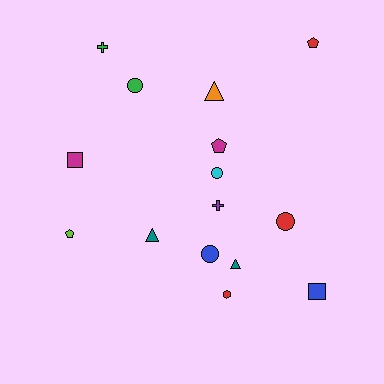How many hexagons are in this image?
There is 1 hexagon.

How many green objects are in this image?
There are 2 green objects.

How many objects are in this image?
There are 15 objects.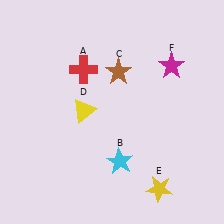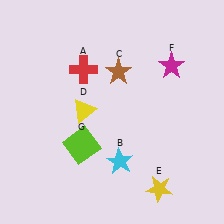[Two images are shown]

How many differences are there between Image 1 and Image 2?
There is 1 difference between the two images.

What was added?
A lime square (G) was added in Image 2.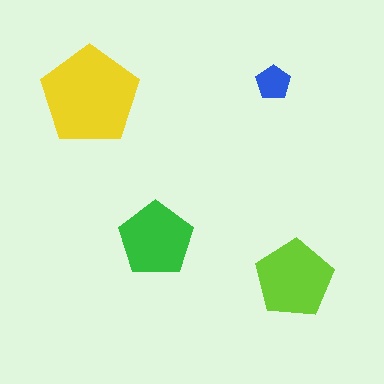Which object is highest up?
The blue pentagon is topmost.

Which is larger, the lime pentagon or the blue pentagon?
The lime one.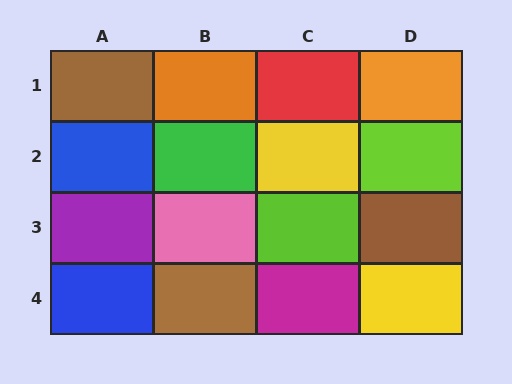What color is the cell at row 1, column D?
Orange.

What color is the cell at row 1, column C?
Red.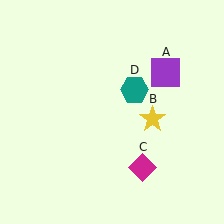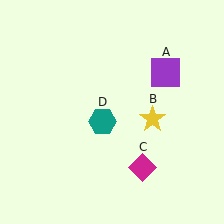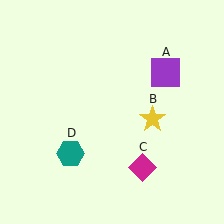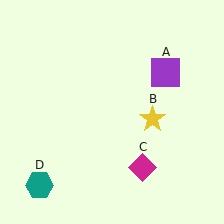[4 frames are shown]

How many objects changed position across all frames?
1 object changed position: teal hexagon (object D).